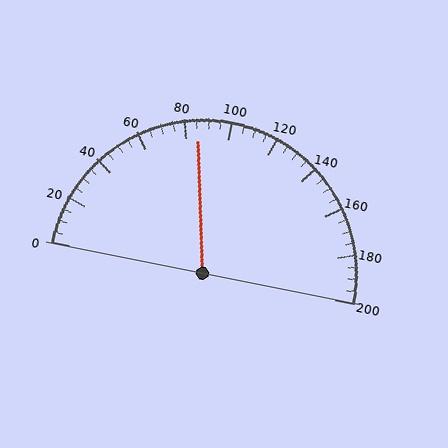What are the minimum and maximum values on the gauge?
The gauge ranges from 0 to 200.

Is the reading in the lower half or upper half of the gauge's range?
The reading is in the lower half of the range (0 to 200).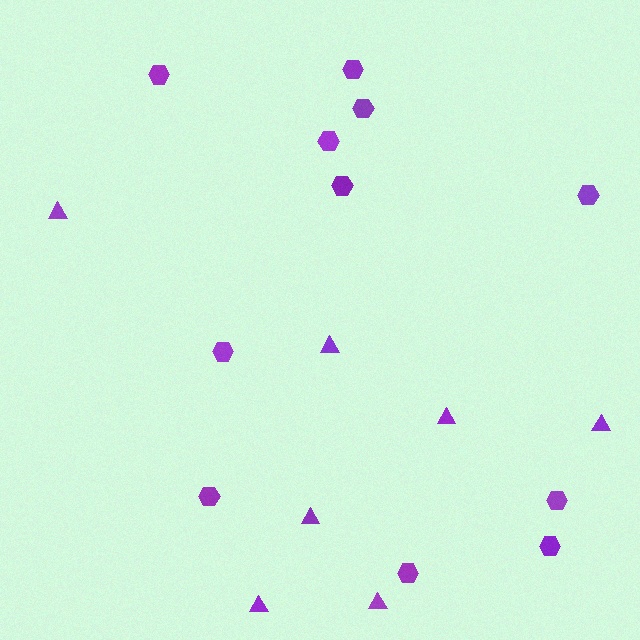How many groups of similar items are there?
There are 2 groups: one group of triangles (7) and one group of hexagons (11).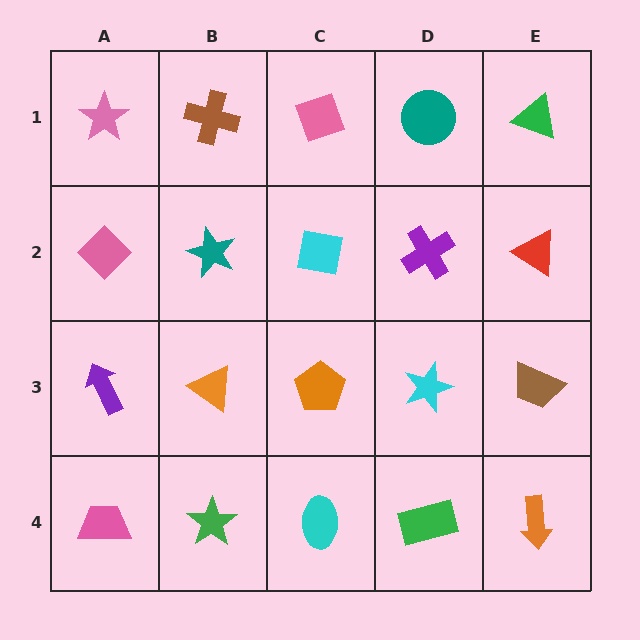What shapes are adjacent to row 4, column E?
A brown trapezoid (row 3, column E), a green rectangle (row 4, column D).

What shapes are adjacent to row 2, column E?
A green triangle (row 1, column E), a brown trapezoid (row 3, column E), a purple cross (row 2, column D).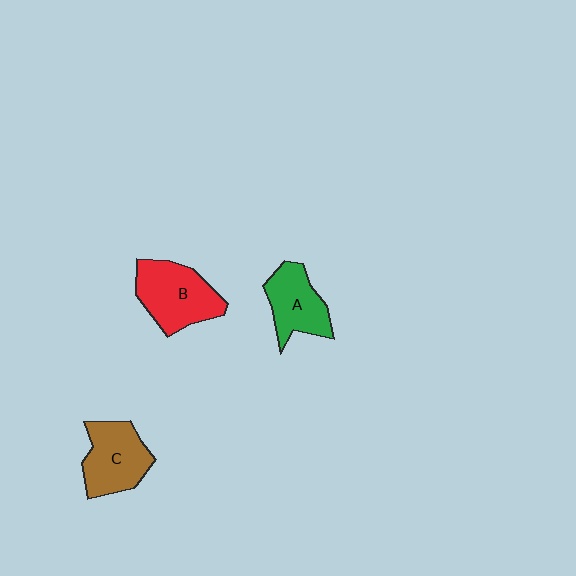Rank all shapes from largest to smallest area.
From largest to smallest: B (red), C (brown), A (green).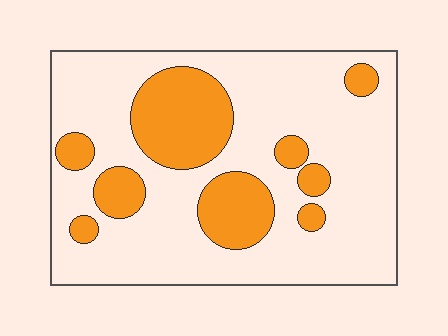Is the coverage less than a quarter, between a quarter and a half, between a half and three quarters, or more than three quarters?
Between a quarter and a half.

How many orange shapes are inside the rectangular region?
9.